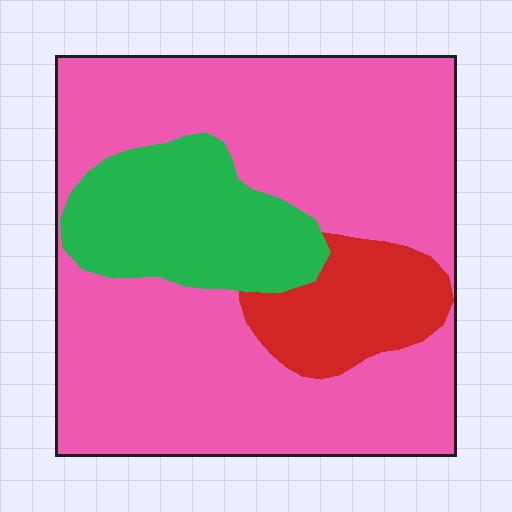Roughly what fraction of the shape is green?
Green takes up about one fifth (1/5) of the shape.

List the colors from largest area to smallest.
From largest to smallest: pink, green, red.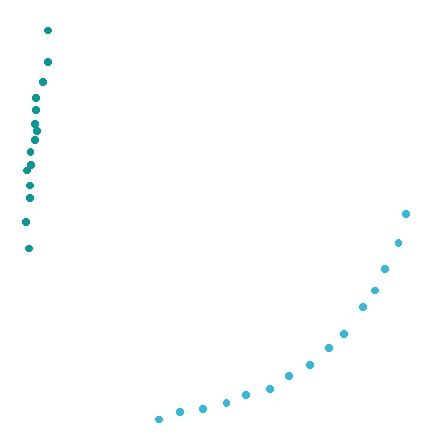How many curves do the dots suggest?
There are 2 distinct paths.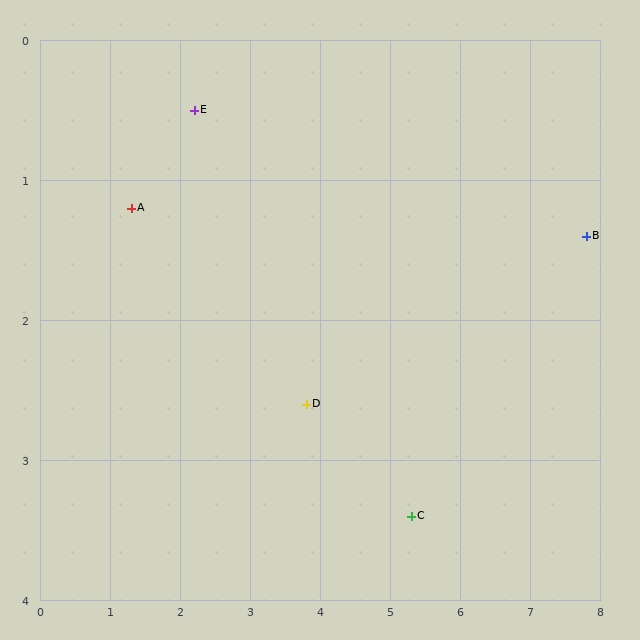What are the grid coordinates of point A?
Point A is at approximately (1.3, 1.2).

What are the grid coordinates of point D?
Point D is at approximately (3.8, 2.6).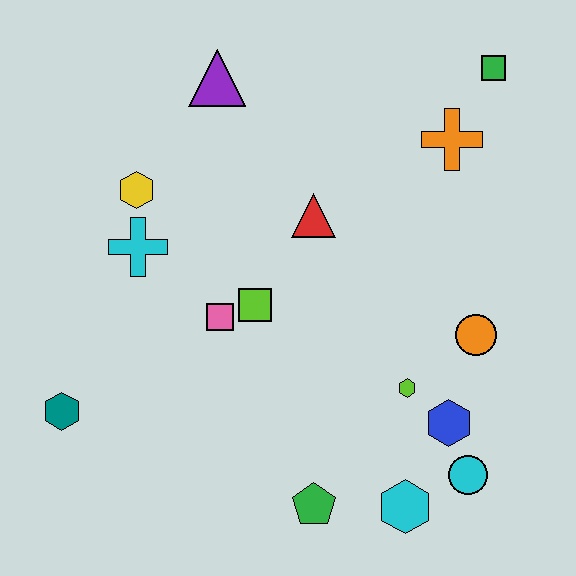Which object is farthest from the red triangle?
The teal hexagon is farthest from the red triangle.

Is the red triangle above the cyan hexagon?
Yes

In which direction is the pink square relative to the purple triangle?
The pink square is below the purple triangle.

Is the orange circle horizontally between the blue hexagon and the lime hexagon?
No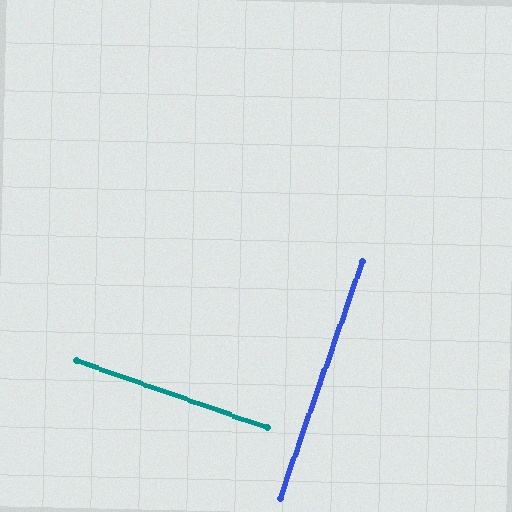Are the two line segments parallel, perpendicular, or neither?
Perpendicular — they meet at approximately 90°.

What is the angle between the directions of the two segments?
Approximately 90 degrees.